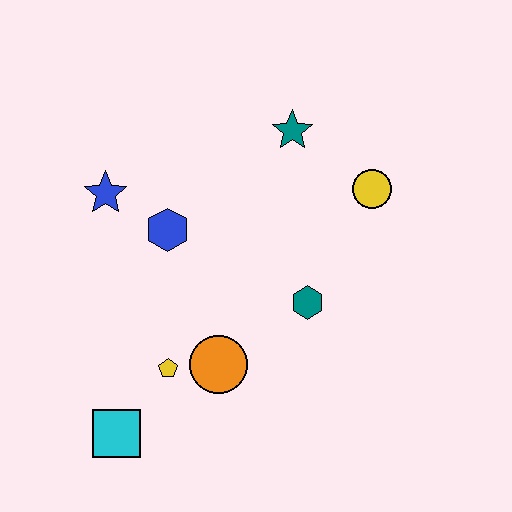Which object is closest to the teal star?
The yellow circle is closest to the teal star.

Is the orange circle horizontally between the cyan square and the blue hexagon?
No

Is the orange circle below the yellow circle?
Yes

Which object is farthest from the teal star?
The cyan square is farthest from the teal star.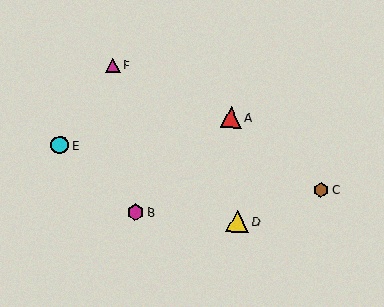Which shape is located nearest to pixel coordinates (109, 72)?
The magenta triangle (labeled F) at (113, 66) is nearest to that location.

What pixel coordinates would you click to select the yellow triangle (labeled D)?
Click at (237, 221) to select the yellow triangle D.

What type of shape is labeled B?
Shape B is a magenta hexagon.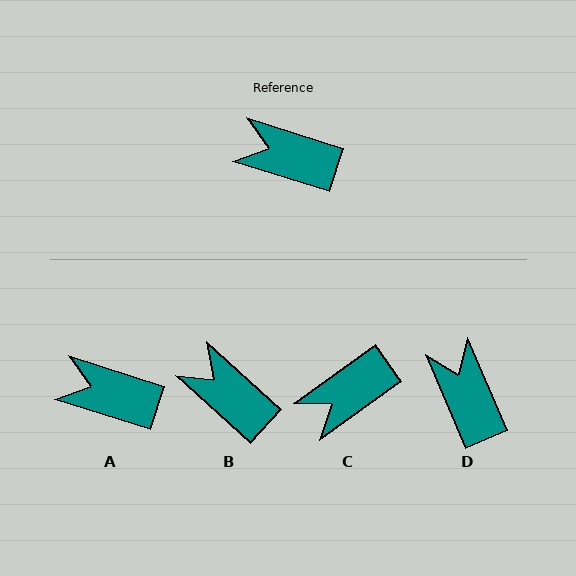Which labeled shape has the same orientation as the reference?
A.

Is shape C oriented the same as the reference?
No, it is off by about 53 degrees.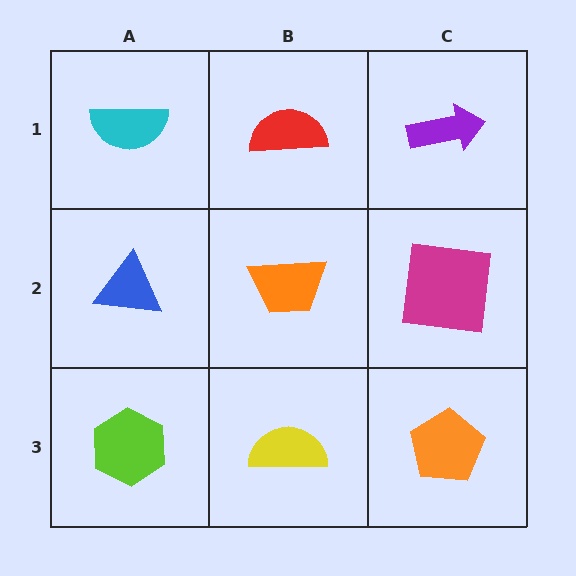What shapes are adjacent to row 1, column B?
An orange trapezoid (row 2, column B), a cyan semicircle (row 1, column A), a purple arrow (row 1, column C).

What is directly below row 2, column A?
A lime hexagon.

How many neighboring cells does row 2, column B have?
4.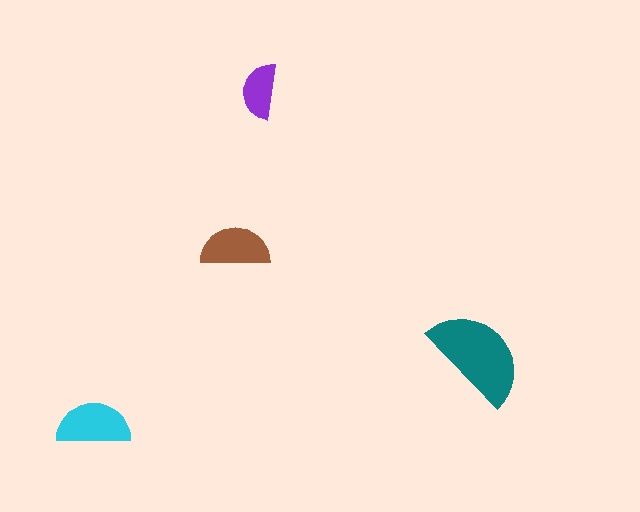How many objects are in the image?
There are 4 objects in the image.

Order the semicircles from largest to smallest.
the teal one, the cyan one, the brown one, the purple one.